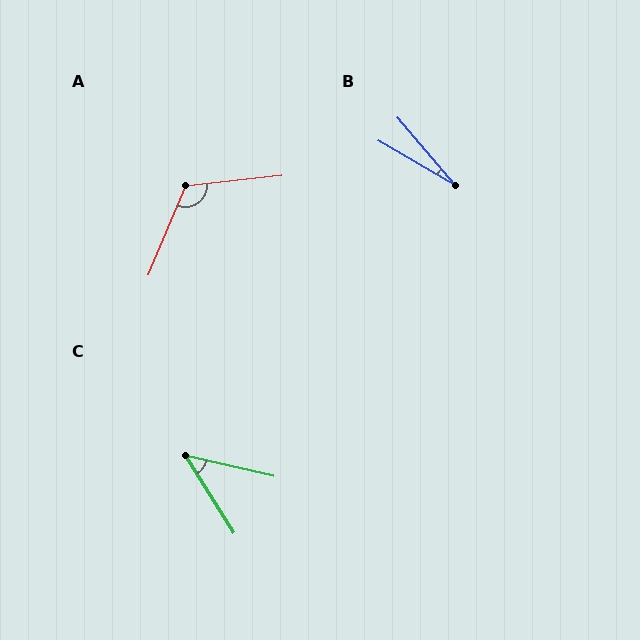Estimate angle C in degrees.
Approximately 44 degrees.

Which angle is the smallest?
B, at approximately 19 degrees.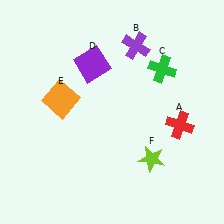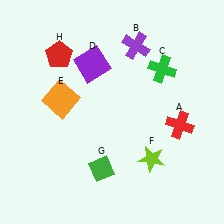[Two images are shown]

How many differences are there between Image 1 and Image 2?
There are 2 differences between the two images.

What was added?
A green diamond (G), a red pentagon (H) were added in Image 2.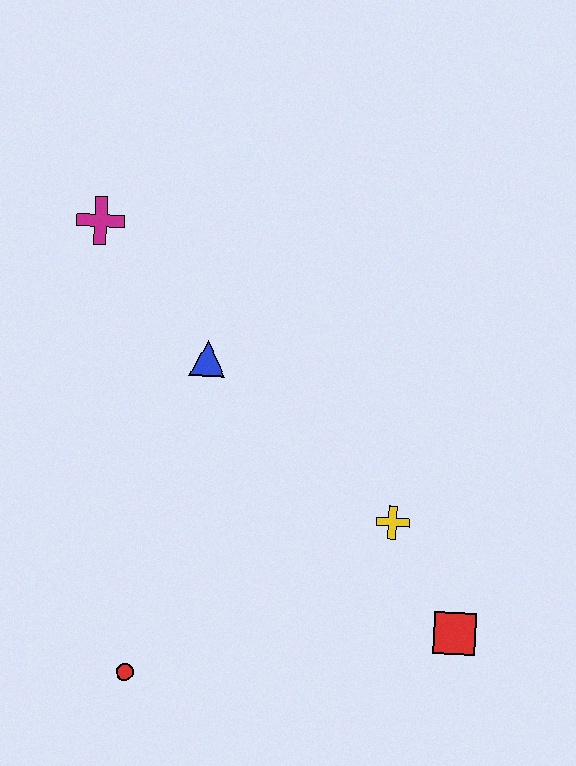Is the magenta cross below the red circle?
No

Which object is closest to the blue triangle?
The magenta cross is closest to the blue triangle.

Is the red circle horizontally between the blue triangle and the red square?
No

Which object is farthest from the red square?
The magenta cross is farthest from the red square.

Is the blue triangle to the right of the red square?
No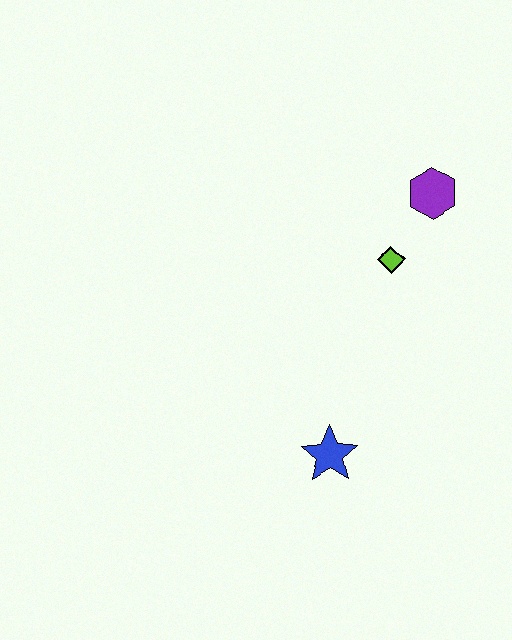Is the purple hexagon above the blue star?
Yes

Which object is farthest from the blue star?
The purple hexagon is farthest from the blue star.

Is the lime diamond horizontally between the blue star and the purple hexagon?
Yes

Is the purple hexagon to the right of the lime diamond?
Yes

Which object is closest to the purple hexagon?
The lime diamond is closest to the purple hexagon.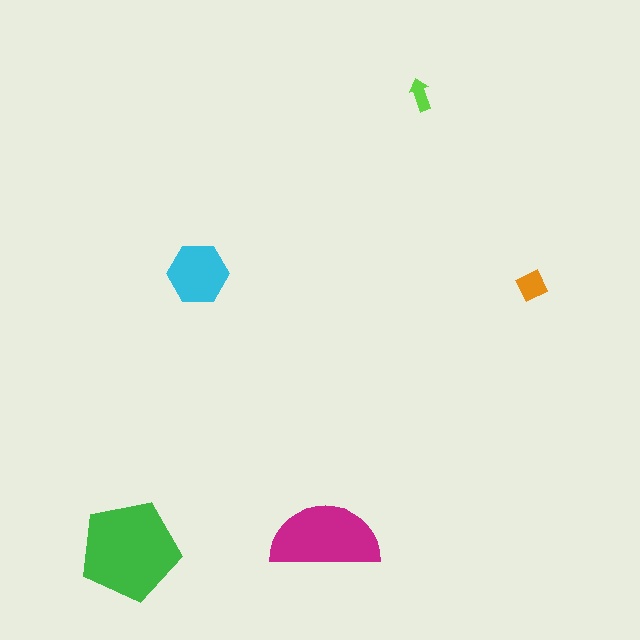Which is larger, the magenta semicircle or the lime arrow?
The magenta semicircle.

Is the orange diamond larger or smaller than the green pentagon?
Smaller.